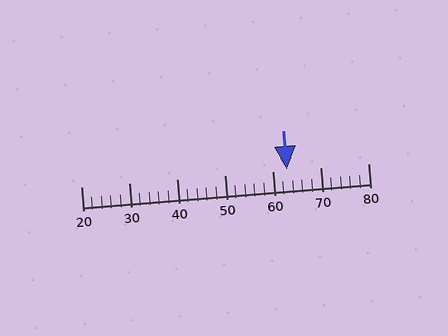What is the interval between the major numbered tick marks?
The major tick marks are spaced 10 units apart.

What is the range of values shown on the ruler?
The ruler shows values from 20 to 80.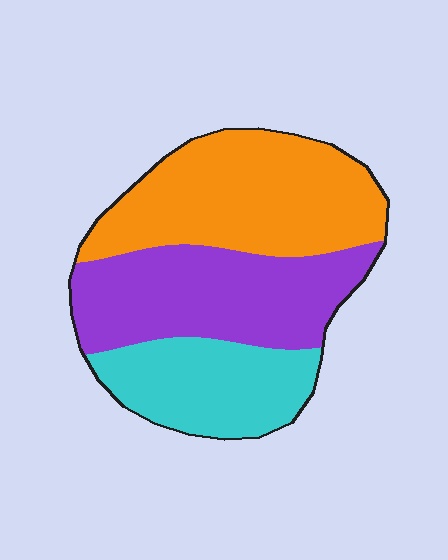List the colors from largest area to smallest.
From largest to smallest: orange, purple, cyan.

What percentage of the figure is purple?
Purple covers roughly 35% of the figure.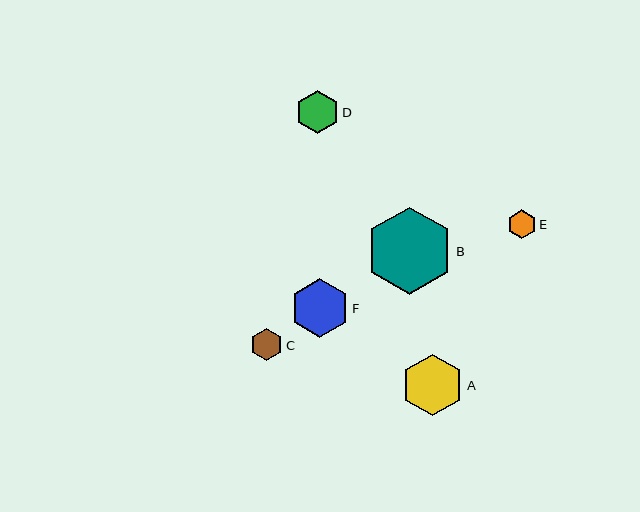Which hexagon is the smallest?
Hexagon E is the smallest with a size of approximately 29 pixels.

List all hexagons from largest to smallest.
From largest to smallest: B, A, F, D, C, E.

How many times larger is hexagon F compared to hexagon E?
Hexagon F is approximately 2.0 times the size of hexagon E.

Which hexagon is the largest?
Hexagon B is the largest with a size of approximately 87 pixels.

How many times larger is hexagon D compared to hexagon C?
Hexagon D is approximately 1.3 times the size of hexagon C.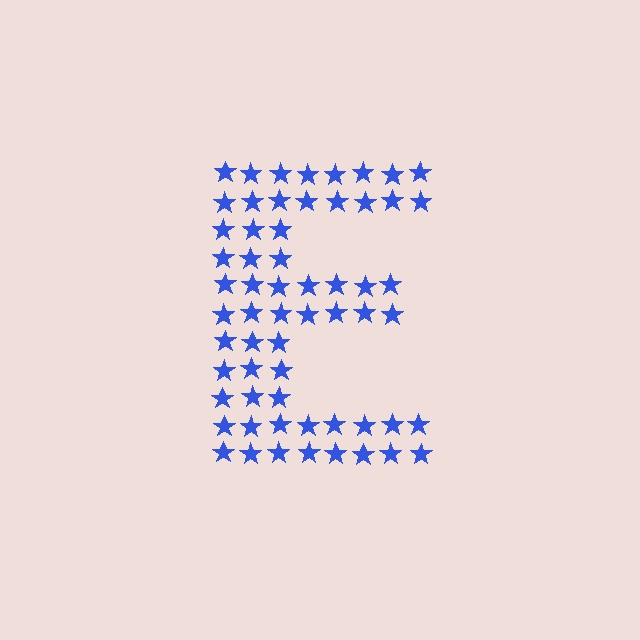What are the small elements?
The small elements are stars.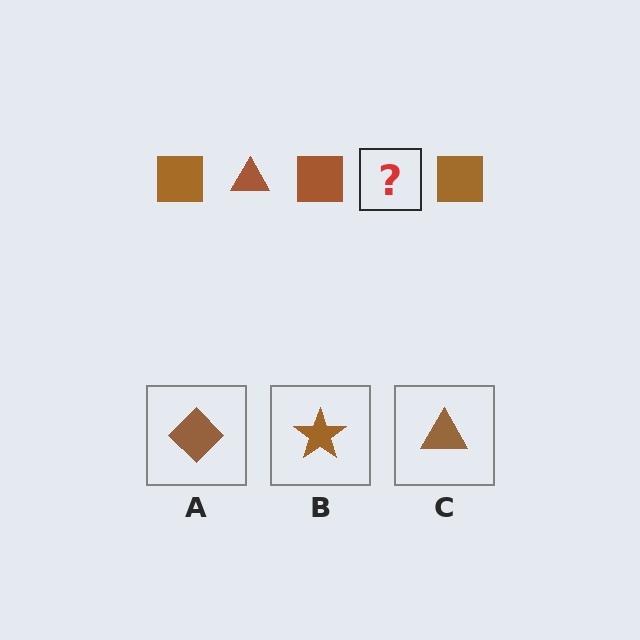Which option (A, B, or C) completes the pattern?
C.